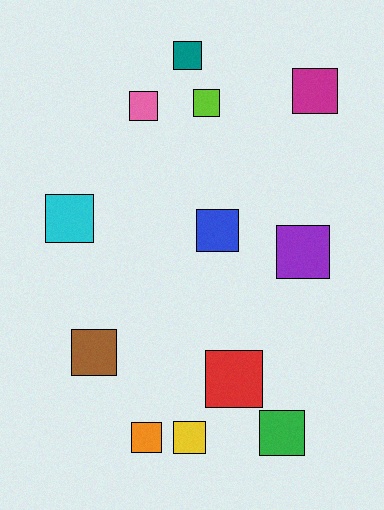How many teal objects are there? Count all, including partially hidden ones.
There is 1 teal object.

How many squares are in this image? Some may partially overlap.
There are 12 squares.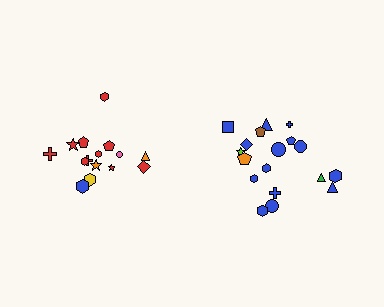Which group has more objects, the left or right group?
The right group.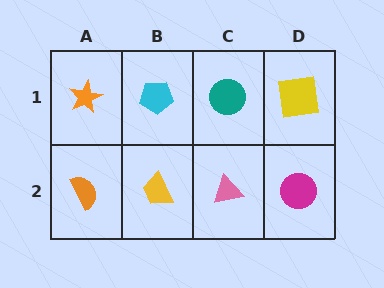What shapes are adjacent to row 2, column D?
A yellow square (row 1, column D), a pink triangle (row 2, column C).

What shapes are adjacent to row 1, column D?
A magenta circle (row 2, column D), a teal circle (row 1, column C).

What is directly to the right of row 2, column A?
A yellow trapezoid.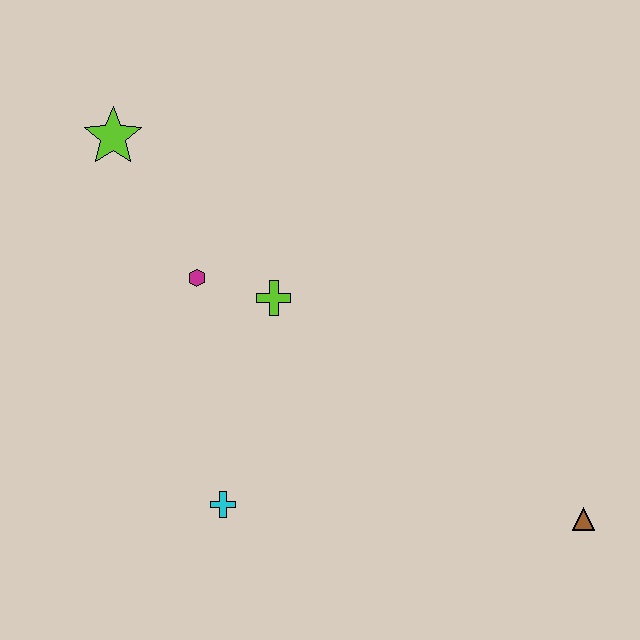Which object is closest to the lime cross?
The magenta hexagon is closest to the lime cross.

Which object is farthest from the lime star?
The brown triangle is farthest from the lime star.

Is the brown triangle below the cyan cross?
Yes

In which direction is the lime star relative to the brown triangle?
The lime star is to the left of the brown triangle.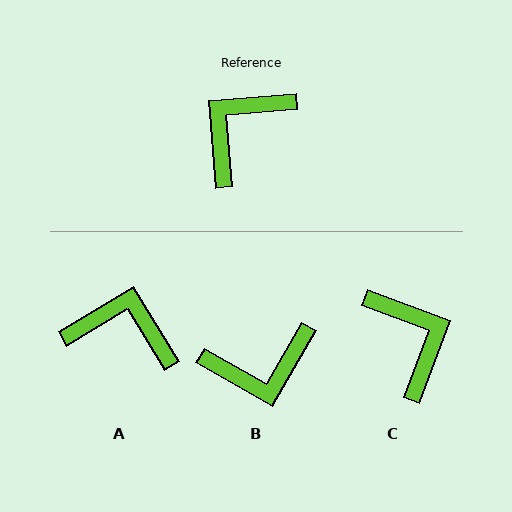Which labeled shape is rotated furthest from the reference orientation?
B, about 146 degrees away.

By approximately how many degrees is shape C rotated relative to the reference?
Approximately 115 degrees clockwise.